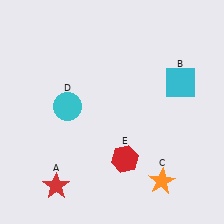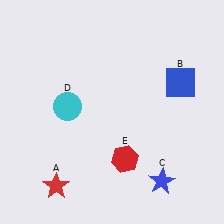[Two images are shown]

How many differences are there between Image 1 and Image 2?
There are 2 differences between the two images.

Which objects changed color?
B changed from cyan to blue. C changed from orange to blue.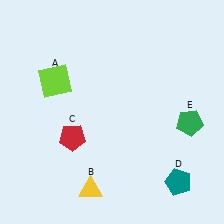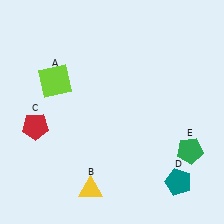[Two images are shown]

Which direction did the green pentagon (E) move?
The green pentagon (E) moved down.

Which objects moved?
The objects that moved are: the red pentagon (C), the green pentagon (E).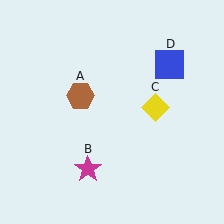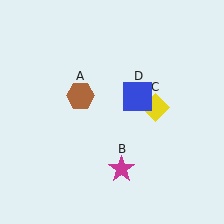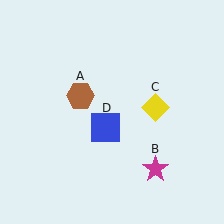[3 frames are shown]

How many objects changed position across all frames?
2 objects changed position: magenta star (object B), blue square (object D).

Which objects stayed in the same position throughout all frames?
Brown hexagon (object A) and yellow diamond (object C) remained stationary.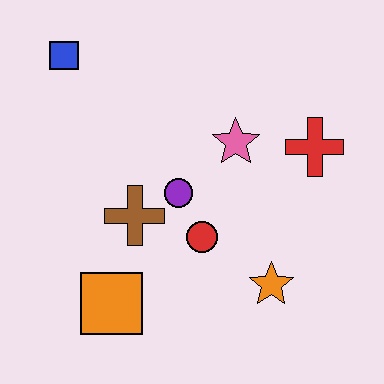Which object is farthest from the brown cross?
The red cross is farthest from the brown cross.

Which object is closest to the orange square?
The brown cross is closest to the orange square.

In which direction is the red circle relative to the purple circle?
The red circle is below the purple circle.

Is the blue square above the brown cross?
Yes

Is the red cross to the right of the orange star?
Yes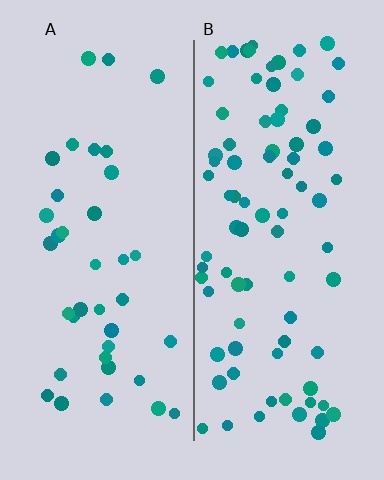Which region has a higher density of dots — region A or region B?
B (the right).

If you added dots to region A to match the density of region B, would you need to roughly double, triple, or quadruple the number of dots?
Approximately double.